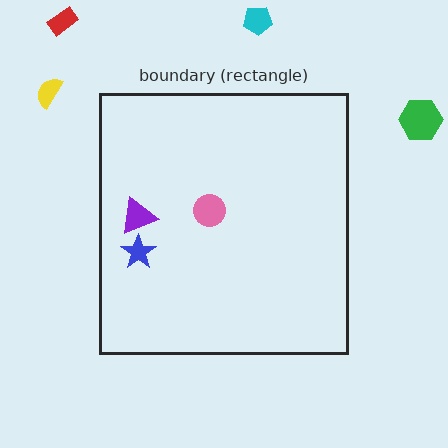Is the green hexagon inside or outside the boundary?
Outside.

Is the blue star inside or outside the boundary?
Inside.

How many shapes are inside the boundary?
3 inside, 4 outside.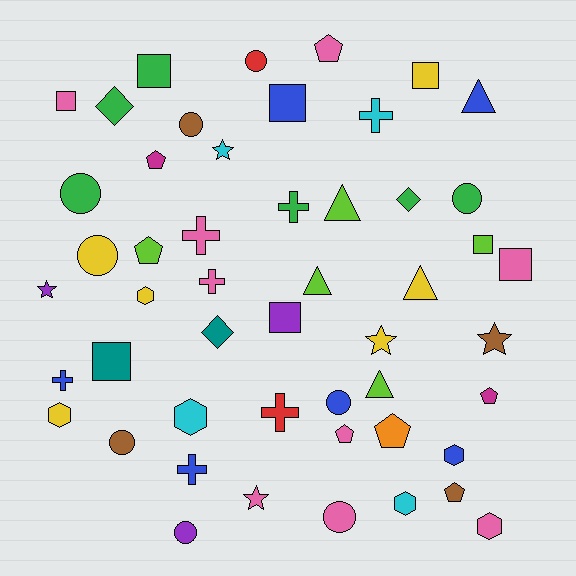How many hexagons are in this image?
There are 6 hexagons.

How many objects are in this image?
There are 50 objects.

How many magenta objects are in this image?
There are 2 magenta objects.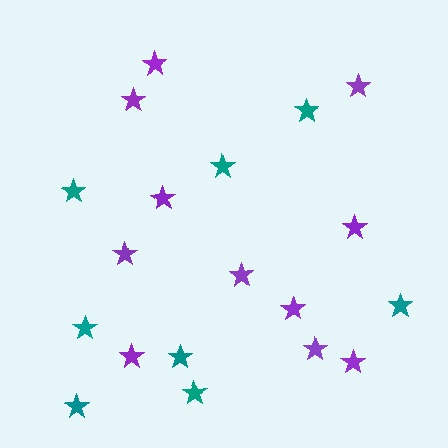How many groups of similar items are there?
There are 2 groups: one group of teal stars (8) and one group of purple stars (11).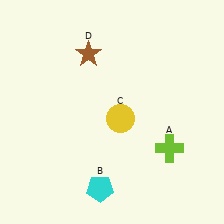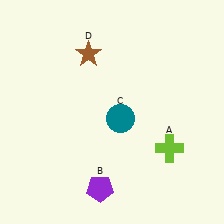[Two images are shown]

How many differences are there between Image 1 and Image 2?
There are 2 differences between the two images.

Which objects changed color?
B changed from cyan to purple. C changed from yellow to teal.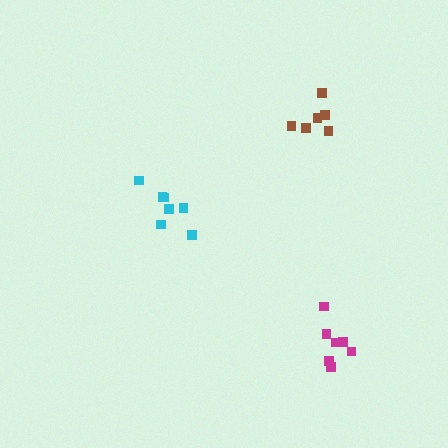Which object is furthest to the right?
The magenta cluster is rightmost.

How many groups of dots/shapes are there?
There are 3 groups.